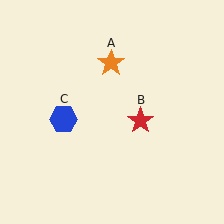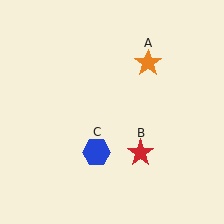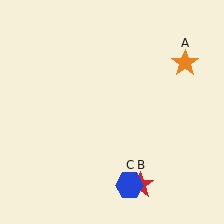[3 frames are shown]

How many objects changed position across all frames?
3 objects changed position: orange star (object A), red star (object B), blue hexagon (object C).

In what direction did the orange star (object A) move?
The orange star (object A) moved right.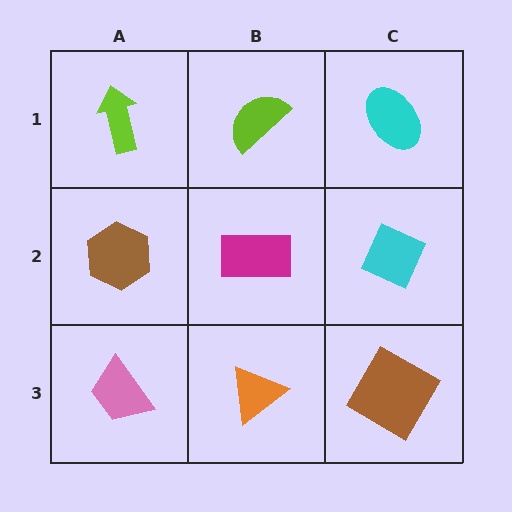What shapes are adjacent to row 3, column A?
A brown hexagon (row 2, column A), an orange triangle (row 3, column B).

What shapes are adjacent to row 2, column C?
A cyan ellipse (row 1, column C), a brown diamond (row 3, column C), a magenta rectangle (row 2, column B).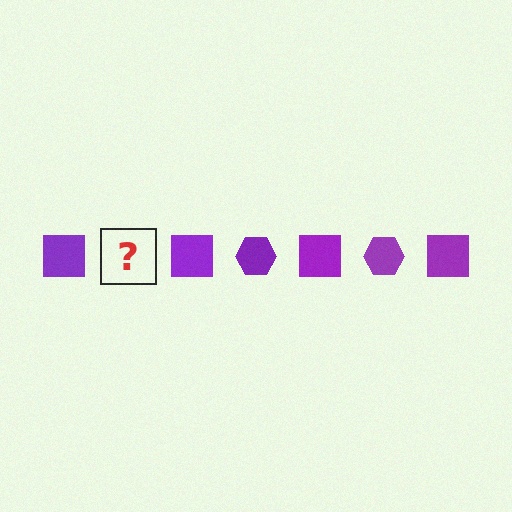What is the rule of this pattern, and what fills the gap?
The rule is that the pattern cycles through square, hexagon shapes in purple. The gap should be filled with a purple hexagon.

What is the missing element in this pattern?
The missing element is a purple hexagon.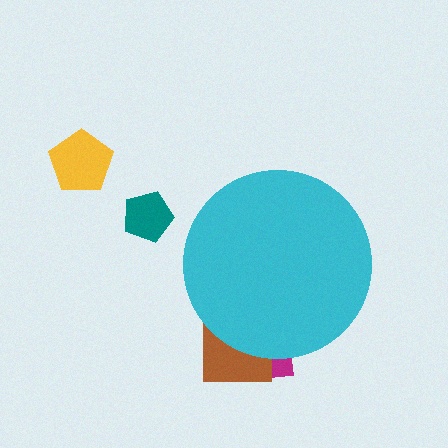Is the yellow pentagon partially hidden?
No, the yellow pentagon is fully visible.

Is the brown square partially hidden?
Yes, the brown square is partially hidden behind the cyan circle.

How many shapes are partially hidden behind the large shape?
2 shapes are partially hidden.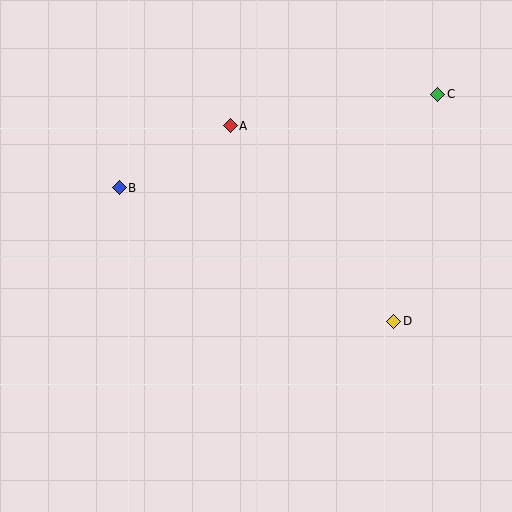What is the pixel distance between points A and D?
The distance between A and D is 255 pixels.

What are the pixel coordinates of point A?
Point A is at (230, 126).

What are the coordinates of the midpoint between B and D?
The midpoint between B and D is at (256, 254).